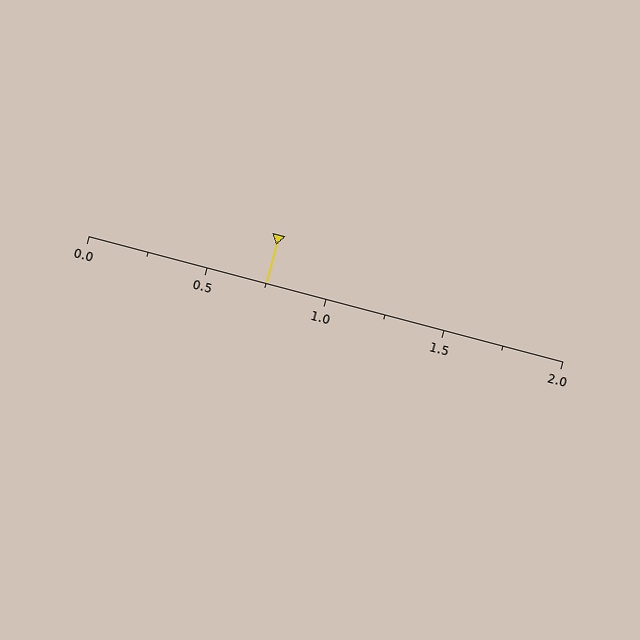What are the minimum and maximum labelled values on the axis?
The axis runs from 0.0 to 2.0.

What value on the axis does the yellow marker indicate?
The marker indicates approximately 0.75.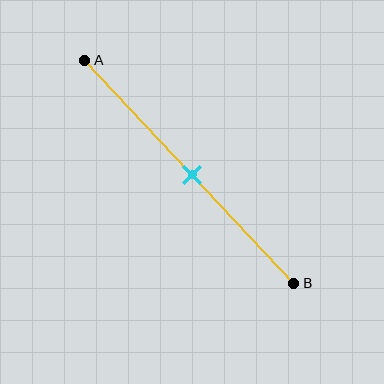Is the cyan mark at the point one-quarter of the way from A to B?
No, the mark is at about 50% from A, not at the 25% one-quarter point.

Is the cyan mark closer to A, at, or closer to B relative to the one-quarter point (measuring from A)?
The cyan mark is closer to point B than the one-quarter point of segment AB.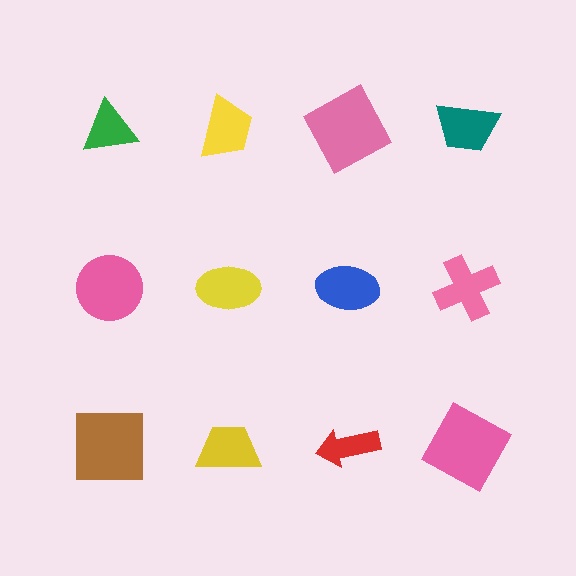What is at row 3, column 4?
A pink square.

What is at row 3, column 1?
A brown square.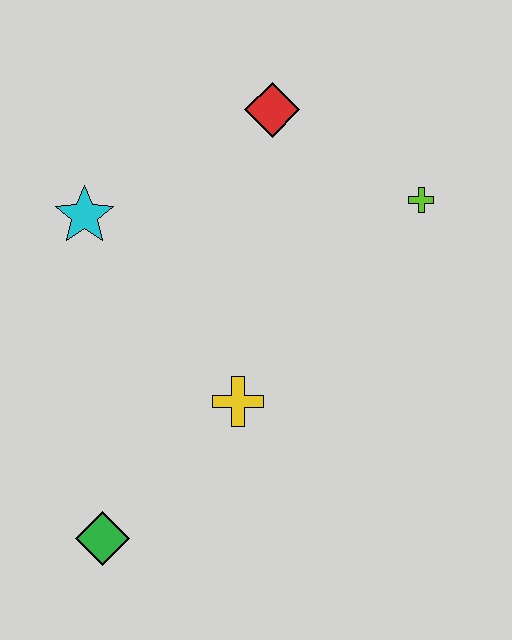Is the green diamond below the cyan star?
Yes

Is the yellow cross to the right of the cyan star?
Yes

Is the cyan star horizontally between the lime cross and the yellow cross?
No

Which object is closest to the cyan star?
The red diamond is closest to the cyan star.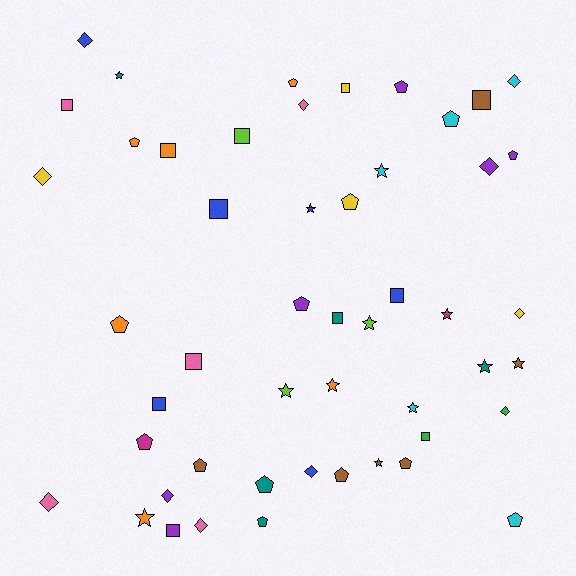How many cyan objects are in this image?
There are 5 cyan objects.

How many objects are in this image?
There are 50 objects.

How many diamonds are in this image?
There are 11 diamonds.